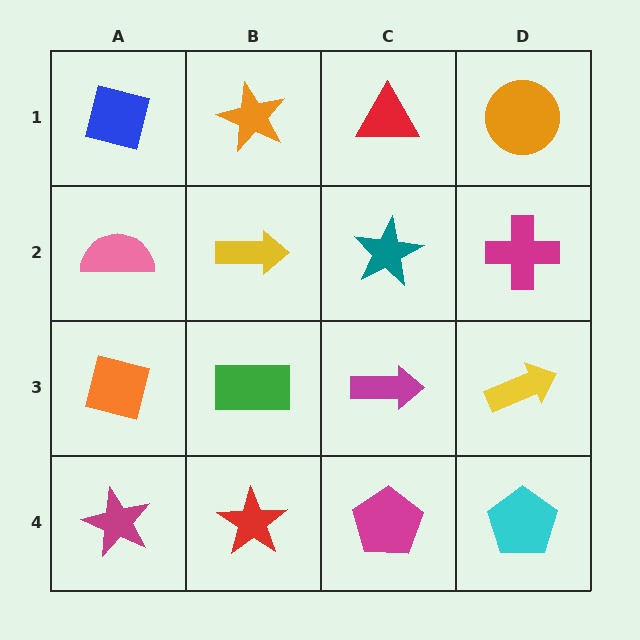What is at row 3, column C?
A magenta arrow.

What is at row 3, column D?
A yellow arrow.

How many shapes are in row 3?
4 shapes.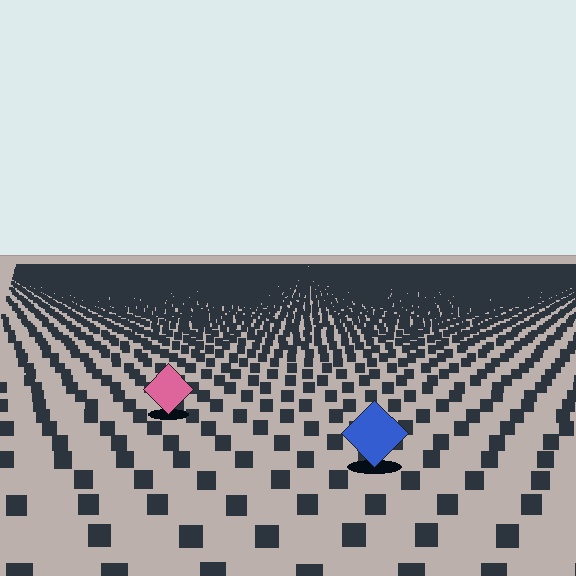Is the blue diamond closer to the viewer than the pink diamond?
Yes. The blue diamond is closer — you can tell from the texture gradient: the ground texture is coarser near it.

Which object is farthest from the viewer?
The pink diamond is farthest from the viewer. It appears smaller and the ground texture around it is denser.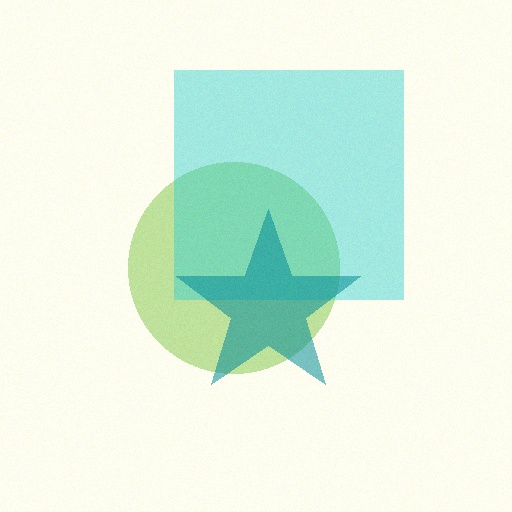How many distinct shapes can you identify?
There are 3 distinct shapes: a lime circle, a cyan square, a teal star.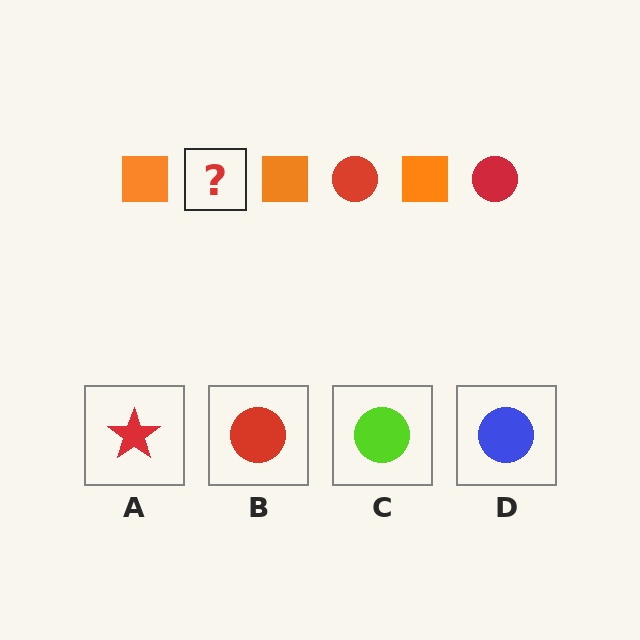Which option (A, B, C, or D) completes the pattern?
B.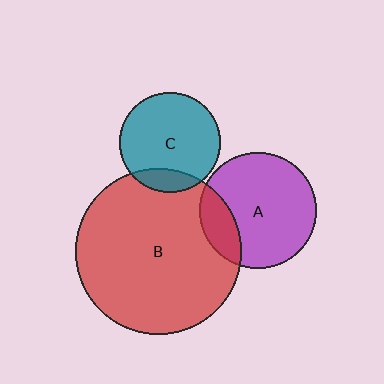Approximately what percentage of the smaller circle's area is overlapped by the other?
Approximately 15%.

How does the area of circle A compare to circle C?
Approximately 1.3 times.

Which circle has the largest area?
Circle B (red).